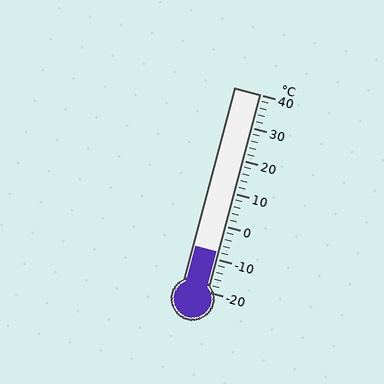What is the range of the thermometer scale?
The thermometer scale ranges from -20°C to 40°C.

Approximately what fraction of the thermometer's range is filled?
The thermometer is filled to approximately 20% of its range.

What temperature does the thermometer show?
The thermometer shows approximately -8°C.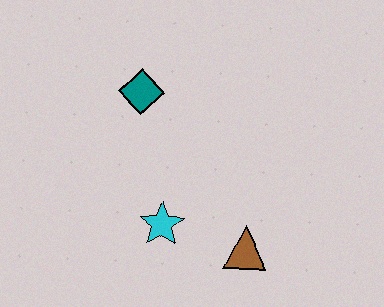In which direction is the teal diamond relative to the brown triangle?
The teal diamond is above the brown triangle.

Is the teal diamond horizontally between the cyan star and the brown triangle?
No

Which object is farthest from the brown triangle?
The teal diamond is farthest from the brown triangle.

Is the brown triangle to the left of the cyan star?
No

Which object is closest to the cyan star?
The brown triangle is closest to the cyan star.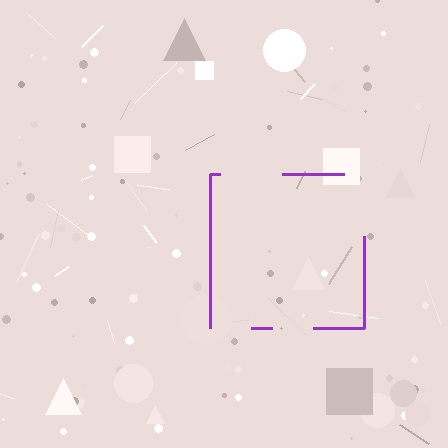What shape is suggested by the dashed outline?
The dashed outline suggests a square.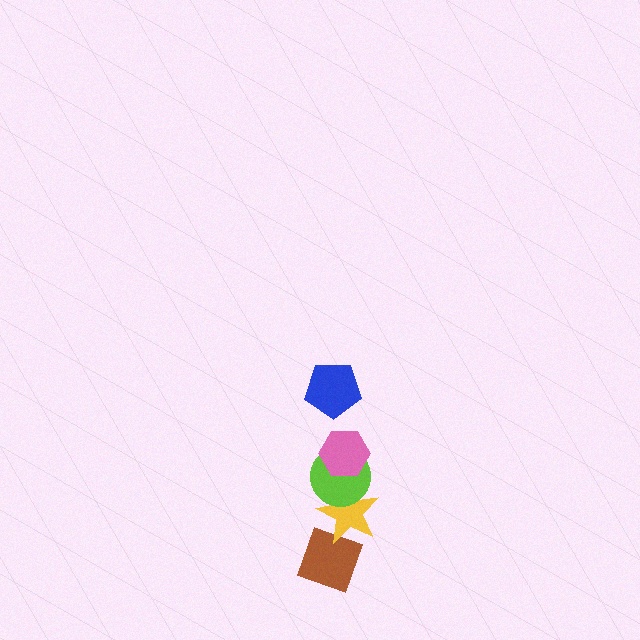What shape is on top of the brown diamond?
The yellow star is on top of the brown diamond.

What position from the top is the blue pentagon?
The blue pentagon is 1st from the top.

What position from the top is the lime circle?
The lime circle is 3rd from the top.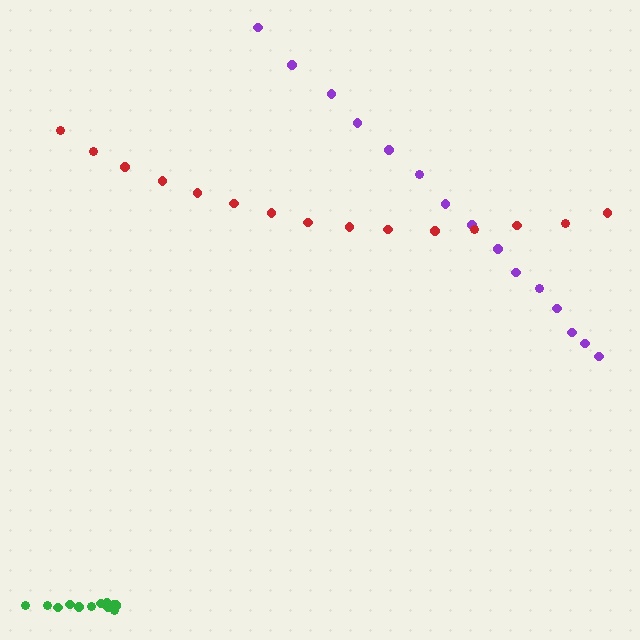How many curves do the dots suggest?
There are 3 distinct paths.